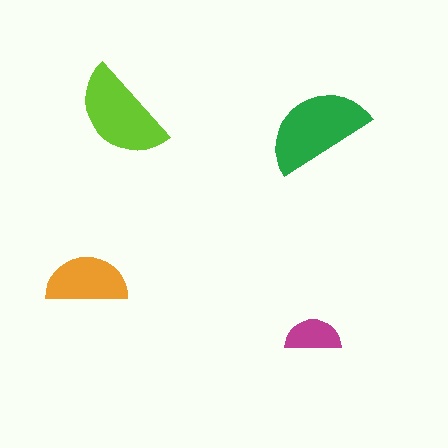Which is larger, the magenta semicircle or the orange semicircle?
The orange one.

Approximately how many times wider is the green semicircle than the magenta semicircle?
About 2 times wider.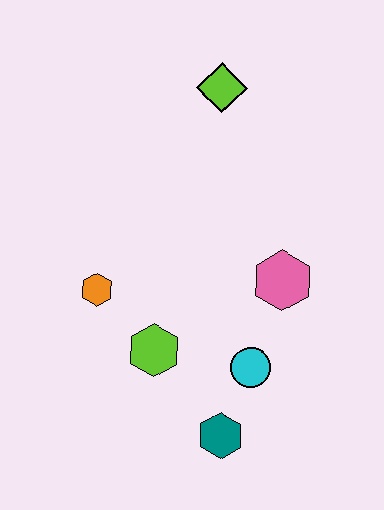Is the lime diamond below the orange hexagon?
No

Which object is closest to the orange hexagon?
The lime hexagon is closest to the orange hexagon.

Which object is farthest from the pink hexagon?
The lime diamond is farthest from the pink hexagon.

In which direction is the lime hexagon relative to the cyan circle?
The lime hexagon is to the left of the cyan circle.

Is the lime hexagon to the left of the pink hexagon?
Yes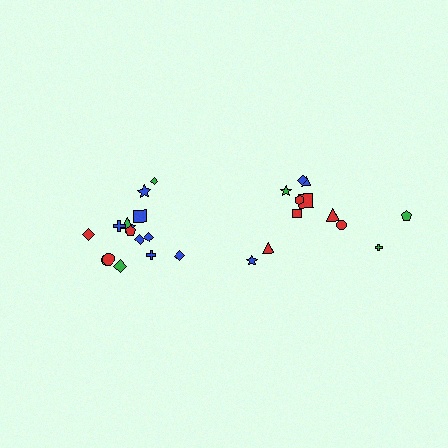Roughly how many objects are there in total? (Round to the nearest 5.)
Roughly 25 objects in total.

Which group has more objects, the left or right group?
The left group.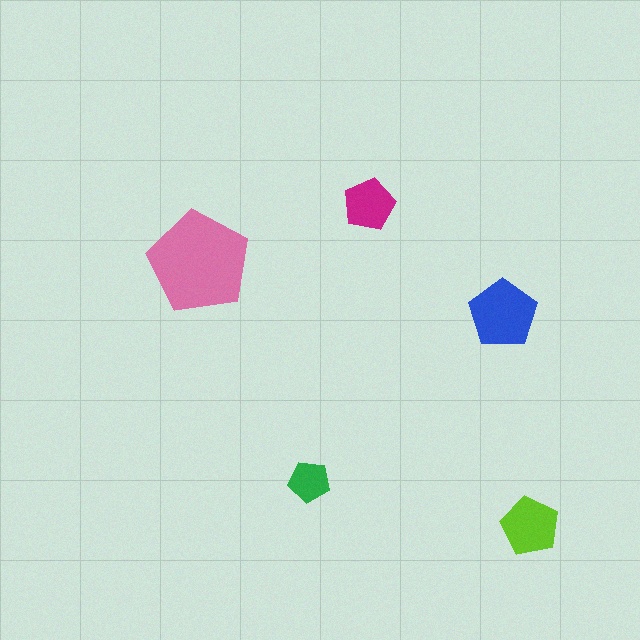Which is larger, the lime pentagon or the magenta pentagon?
The lime one.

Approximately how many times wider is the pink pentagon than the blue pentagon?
About 1.5 times wider.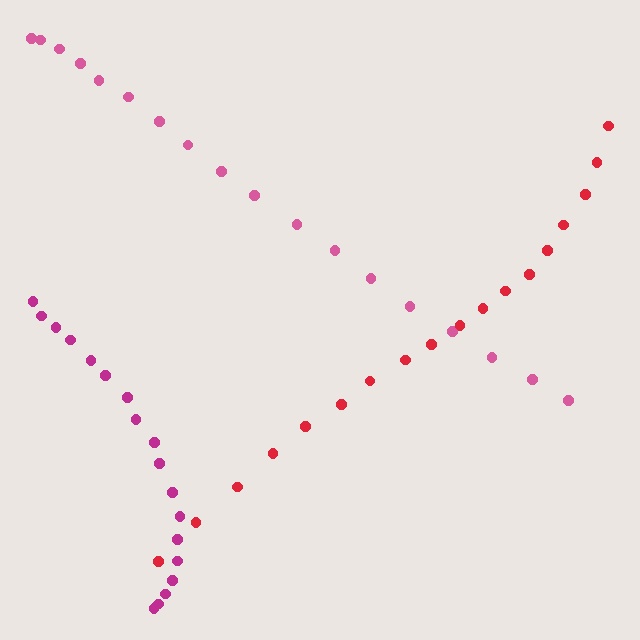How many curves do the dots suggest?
There are 3 distinct paths.